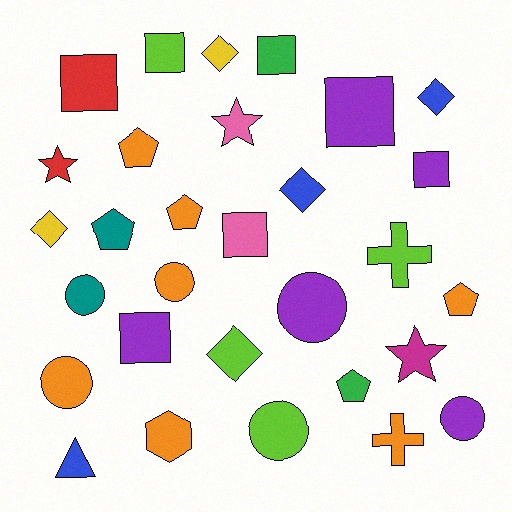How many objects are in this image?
There are 30 objects.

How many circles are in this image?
There are 6 circles.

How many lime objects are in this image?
There are 4 lime objects.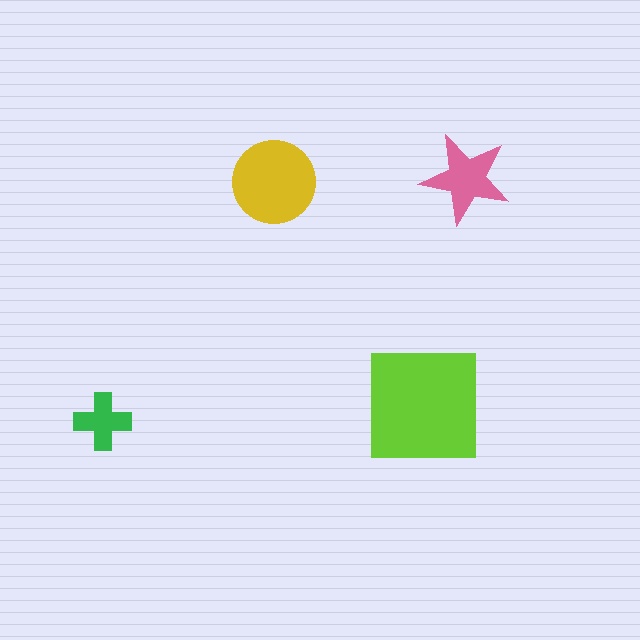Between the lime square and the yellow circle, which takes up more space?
The lime square.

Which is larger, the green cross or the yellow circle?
The yellow circle.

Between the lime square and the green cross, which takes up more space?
The lime square.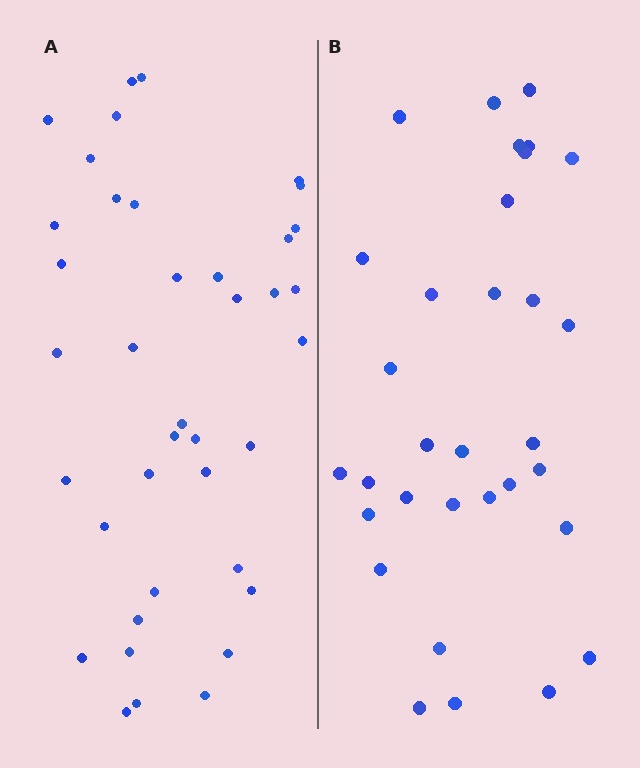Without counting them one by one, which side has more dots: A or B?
Region A (the left region) has more dots.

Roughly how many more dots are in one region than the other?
Region A has roughly 8 or so more dots than region B.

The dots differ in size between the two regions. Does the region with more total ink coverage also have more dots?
No. Region B has more total ink coverage because its dots are larger, but region A actually contains more individual dots. Total area can be misleading — the number of items is what matters here.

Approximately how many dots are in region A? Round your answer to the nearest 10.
About 40 dots. (The exact count is 39, which rounds to 40.)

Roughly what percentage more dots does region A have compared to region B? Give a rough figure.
About 20% more.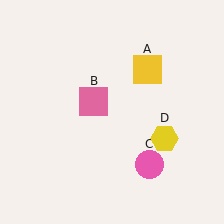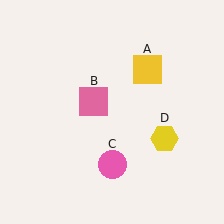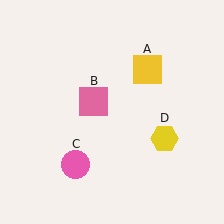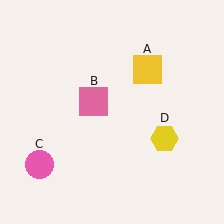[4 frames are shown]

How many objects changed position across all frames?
1 object changed position: pink circle (object C).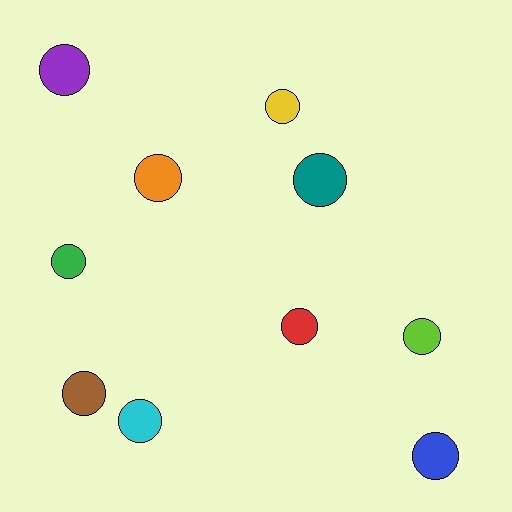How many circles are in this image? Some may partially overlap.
There are 10 circles.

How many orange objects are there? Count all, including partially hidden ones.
There is 1 orange object.